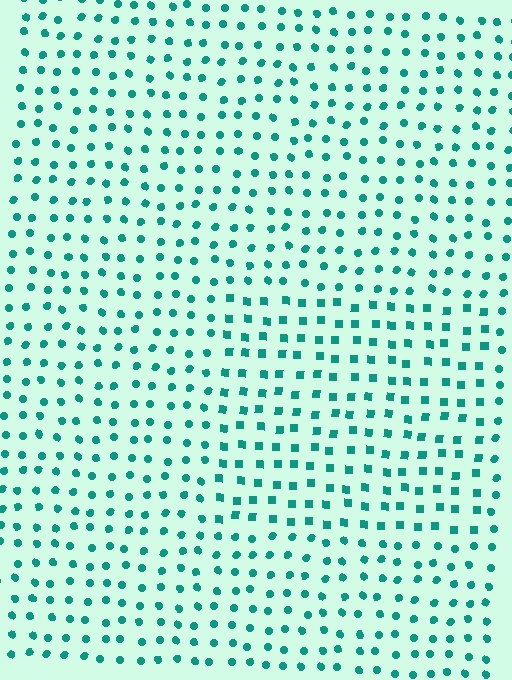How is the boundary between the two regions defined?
The boundary is defined by a change in element shape: squares inside vs. circles outside. All elements share the same color and spacing.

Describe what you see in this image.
The image is filled with small teal elements arranged in a uniform grid. A rectangle-shaped region contains squares, while the surrounding area contains circles. The boundary is defined purely by the change in element shape.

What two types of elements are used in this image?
The image uses squares inside the rectangle region and circles outside it.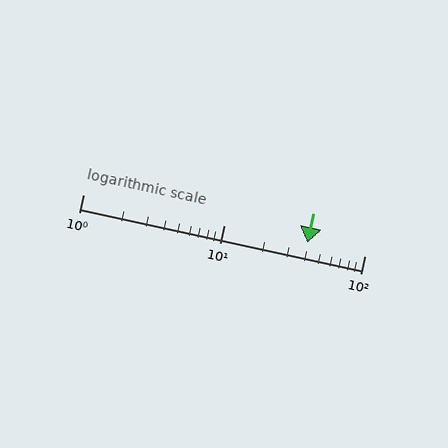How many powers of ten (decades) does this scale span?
The scale spans 2 decades, from 1 to 100.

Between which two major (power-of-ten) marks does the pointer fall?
The pointer is between 10 and 100.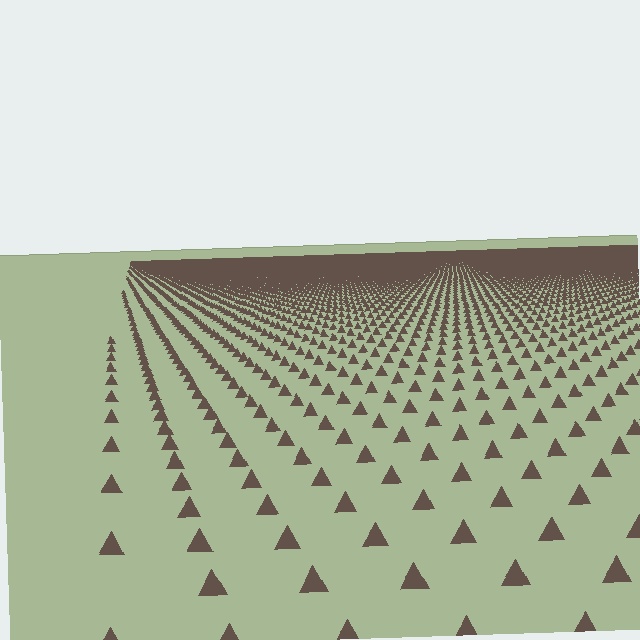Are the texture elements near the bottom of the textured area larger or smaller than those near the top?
Larger. Near the bottom, elements are closer to the viewer and appear at a bigger on-screen size.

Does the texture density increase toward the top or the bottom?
Density increases toward the top.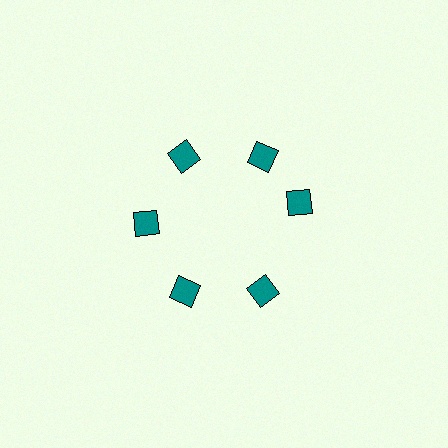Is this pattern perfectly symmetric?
No. The 6 teal squares are arranged in a ring, but one element near the 3 o'clock position is rotated out of alignment along the ring, breaking the 6-fold rotational symmetry.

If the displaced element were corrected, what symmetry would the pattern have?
It would have 6-fold rotational symmetry — the pattern would map onto itself every 60 degrees.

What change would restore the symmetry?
The symmetry would be restored by rotating it back into even spacing with its neighbors so that all 6 squares sit at equal angles and equal distance from the center.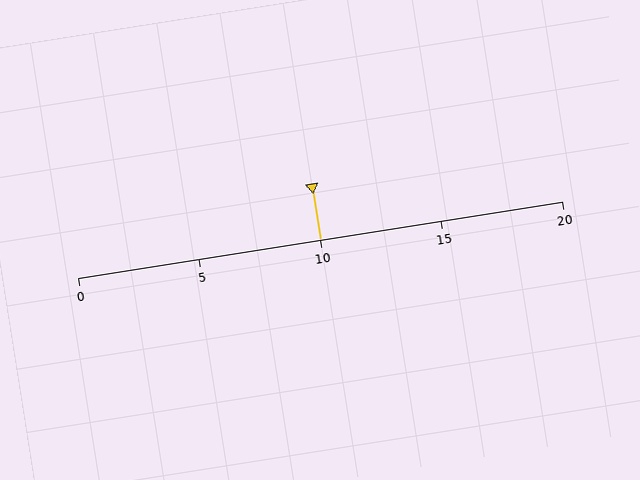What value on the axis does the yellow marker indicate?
The marker indicates approximately 10.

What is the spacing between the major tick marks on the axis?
The major ticks are spaced 5 apart.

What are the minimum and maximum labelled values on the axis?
The axis runs from 0 to 20.